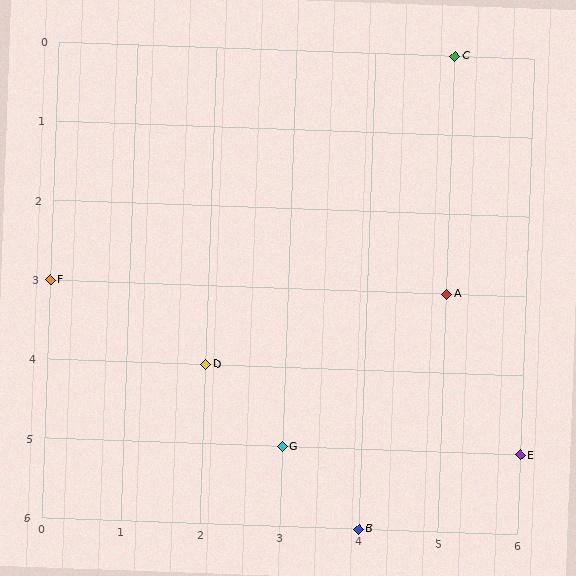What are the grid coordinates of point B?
Point B is at grid coordinates (4, 6).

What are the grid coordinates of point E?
Point E is at grid coordinates (6, 5).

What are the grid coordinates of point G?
Point G is at grid coordinates (3, 5).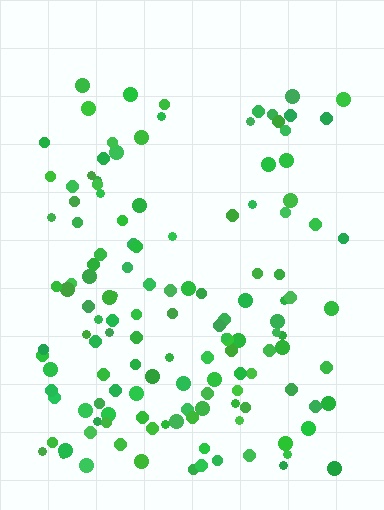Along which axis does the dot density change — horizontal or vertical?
Vertical.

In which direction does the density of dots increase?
From top to bottom, with the bottom side densest.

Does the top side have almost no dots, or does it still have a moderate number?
Still a moderate number, just noticeably fewer than the bottom.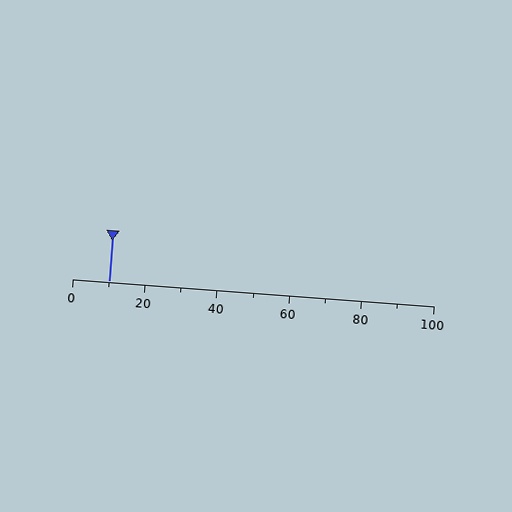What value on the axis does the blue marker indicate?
The marker indicates approximately 10.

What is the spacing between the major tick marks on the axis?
The major ticks are spaced 20 apart.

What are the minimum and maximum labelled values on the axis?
The axis runs from 0 to 100.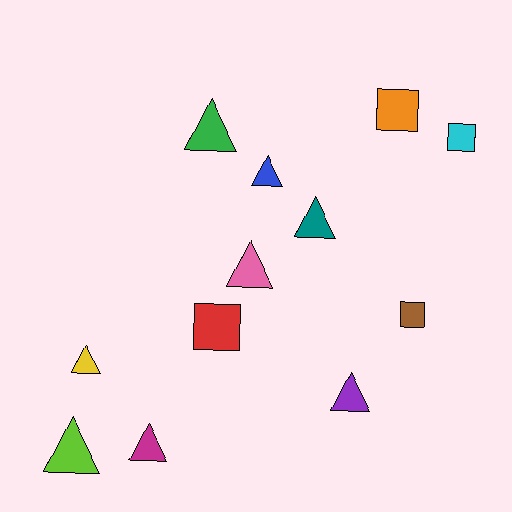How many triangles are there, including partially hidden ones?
There are 8 triangles.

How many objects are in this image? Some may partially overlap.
There are 12 objects.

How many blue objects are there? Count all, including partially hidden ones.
There is 1 blue object.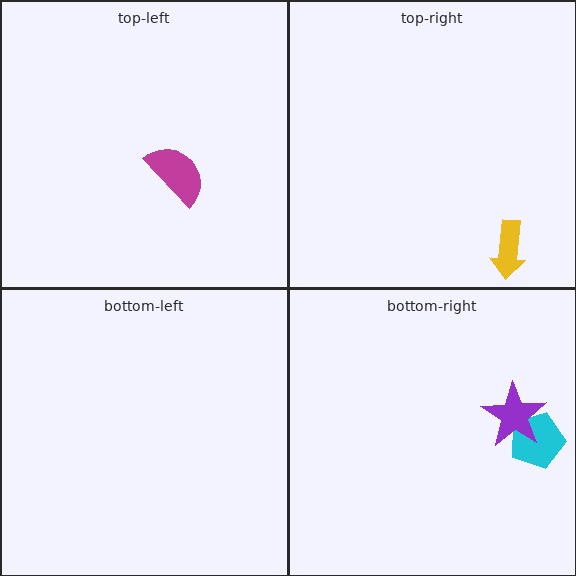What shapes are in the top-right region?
The yellow arrow.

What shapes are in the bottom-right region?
The cyan pentagon, the purple star.